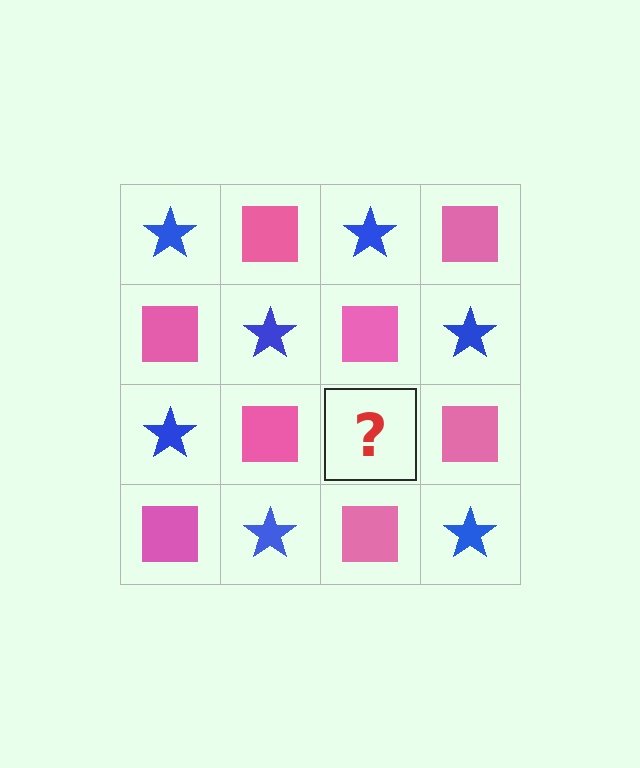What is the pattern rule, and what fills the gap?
The rule is that it alternates blue star and pink square in a checkerboard pattern. The gap should be filled with a blue star.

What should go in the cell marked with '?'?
The missing cell should contain a blue star.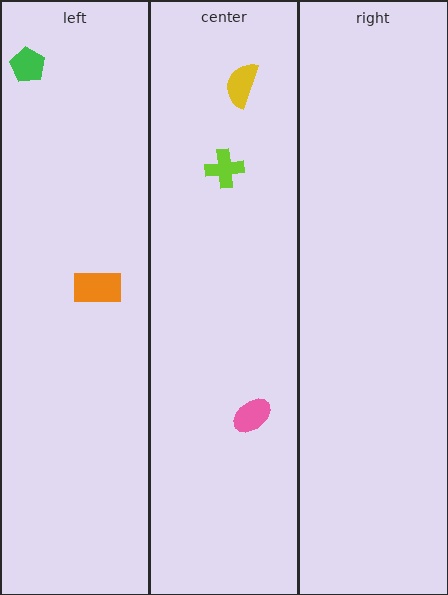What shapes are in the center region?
The yellow semicircle, the lime cross, the pink ellipse.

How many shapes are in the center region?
3.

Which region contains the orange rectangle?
The left region.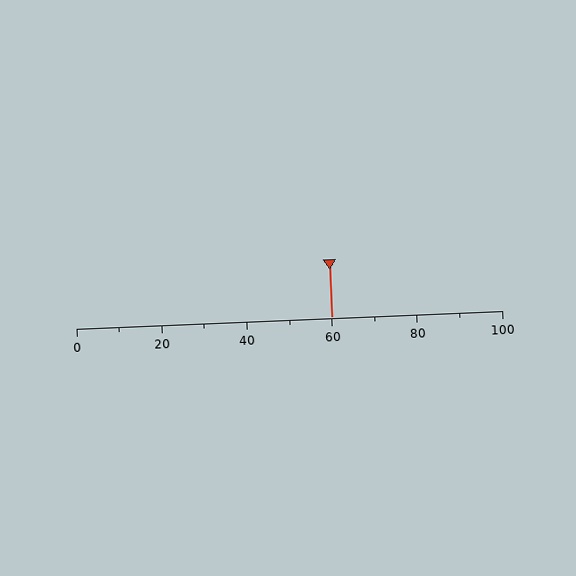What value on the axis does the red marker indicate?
The marker indicates approximately 60.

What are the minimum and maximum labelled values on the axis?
The axis runs from 0 to 100.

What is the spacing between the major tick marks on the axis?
The major ticks are spaced 20 apart.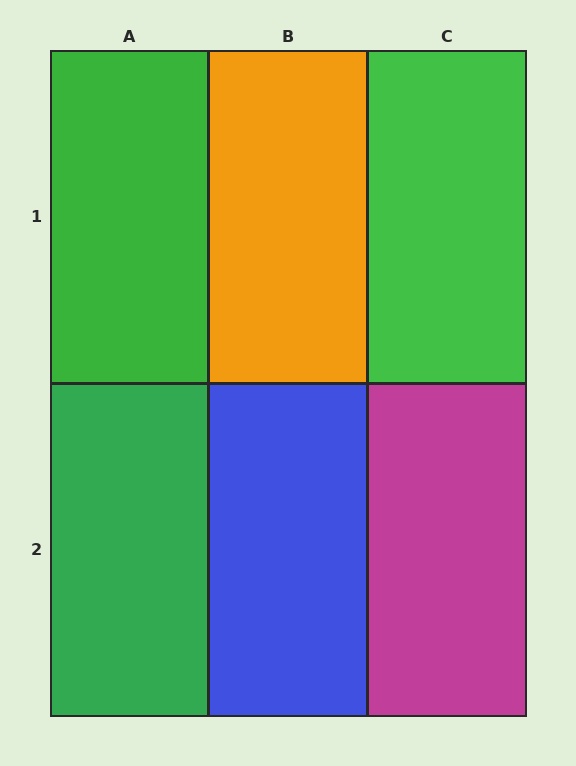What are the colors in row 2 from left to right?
Green, blue, magenta.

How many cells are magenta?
1 cell is magenta.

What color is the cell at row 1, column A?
Green.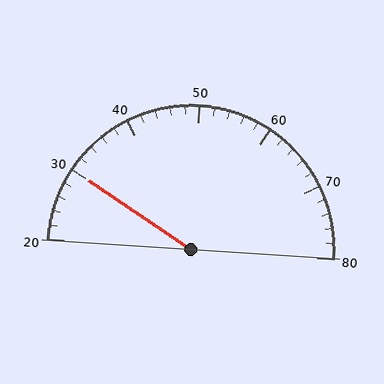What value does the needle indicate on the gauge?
The needle indicates approximately 30.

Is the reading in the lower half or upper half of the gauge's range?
The reading is in the lower half of the range (20 to 80).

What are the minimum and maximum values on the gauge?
The gauge ranges from 20 to 80.